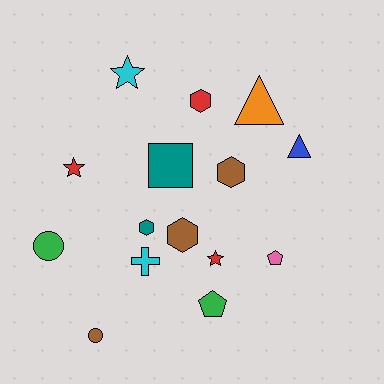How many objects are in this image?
There are 15 objects.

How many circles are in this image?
There are 2 circles.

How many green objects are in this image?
There are 2 green objects.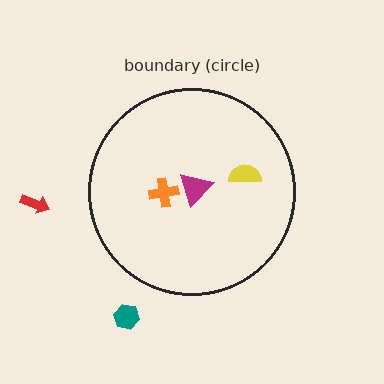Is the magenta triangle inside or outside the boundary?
Inside.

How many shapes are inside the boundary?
3 inside, 2 outside.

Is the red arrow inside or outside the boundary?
Outside.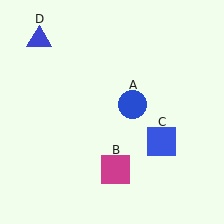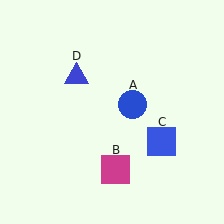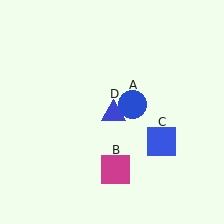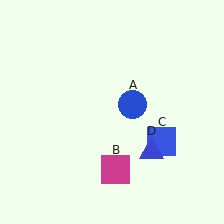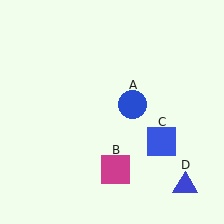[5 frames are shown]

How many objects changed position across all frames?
1 object changed position: blue triangle (object D).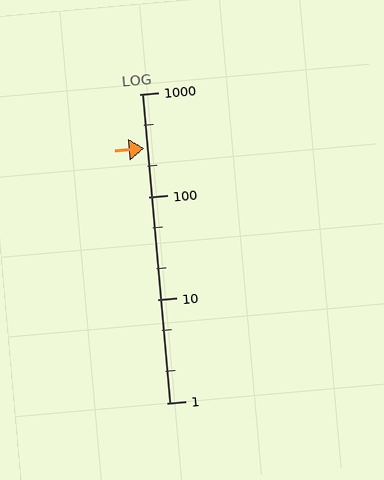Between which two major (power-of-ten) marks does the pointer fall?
The pointer is between 100 and 1000.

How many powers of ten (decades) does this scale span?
The scale spans 3 decades, from 1 to 1000.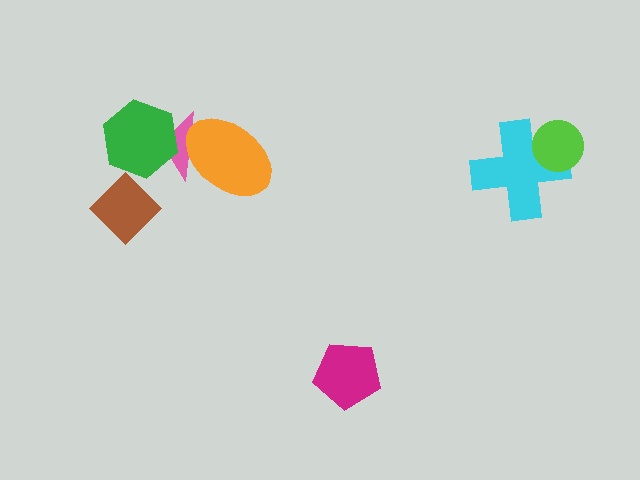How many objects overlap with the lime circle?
1 object overlaps with the lime circle.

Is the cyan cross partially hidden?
Yes, it is partially covered by another shape.